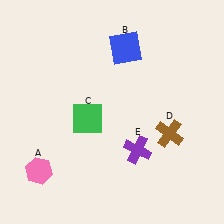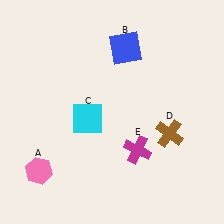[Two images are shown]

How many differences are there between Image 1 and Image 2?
There are 2 differences between the two images.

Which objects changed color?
C changed from green to cyan. E changed from purple to magenta.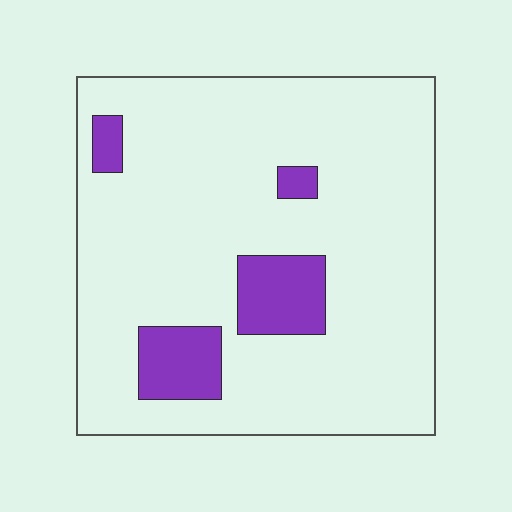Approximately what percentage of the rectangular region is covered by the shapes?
Approximately 15%.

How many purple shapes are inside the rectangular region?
4.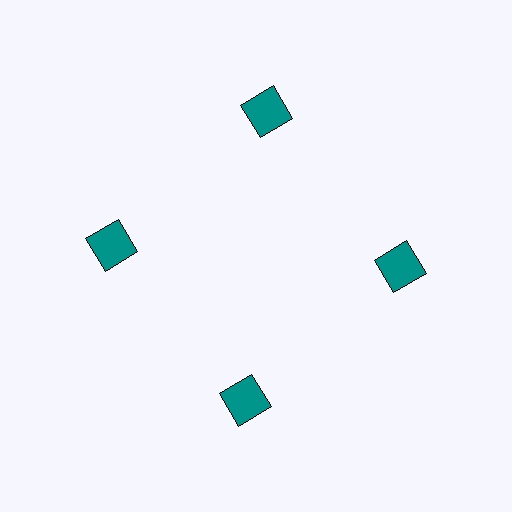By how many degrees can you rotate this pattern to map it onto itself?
The pattern maps onto itself every 90 degrees of rotation.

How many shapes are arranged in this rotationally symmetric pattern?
There are 4 shapes, arranged in 4 groups of 1.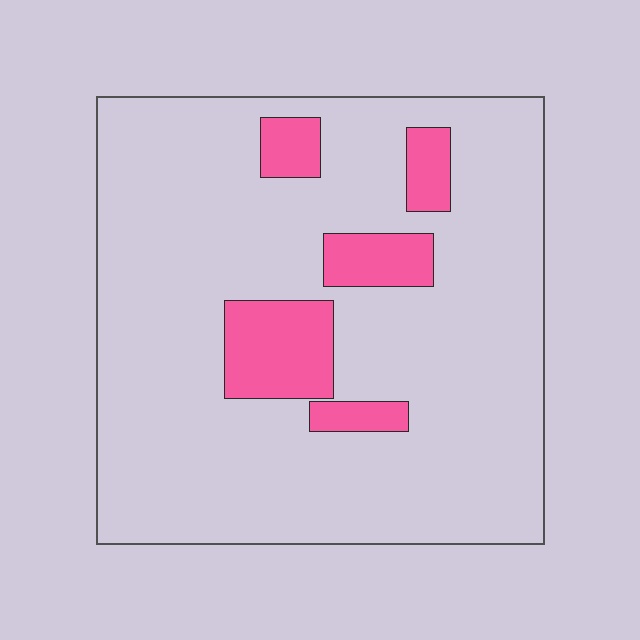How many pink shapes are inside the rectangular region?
5.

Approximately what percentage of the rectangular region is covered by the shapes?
Approximately 15%.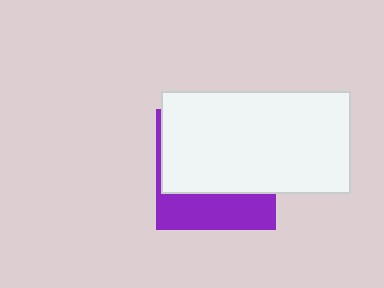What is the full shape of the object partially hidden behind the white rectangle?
The partially hidden object is a purple square.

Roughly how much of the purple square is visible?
A small part of it is visible (roughly 34%).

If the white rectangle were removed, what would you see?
You would see the complete purple square.